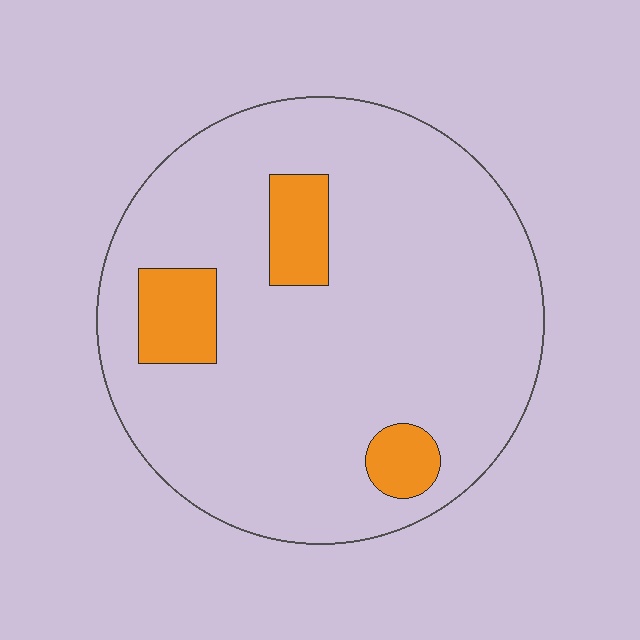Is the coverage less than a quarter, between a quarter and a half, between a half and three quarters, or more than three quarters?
Less than a quarter.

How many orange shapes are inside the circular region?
3.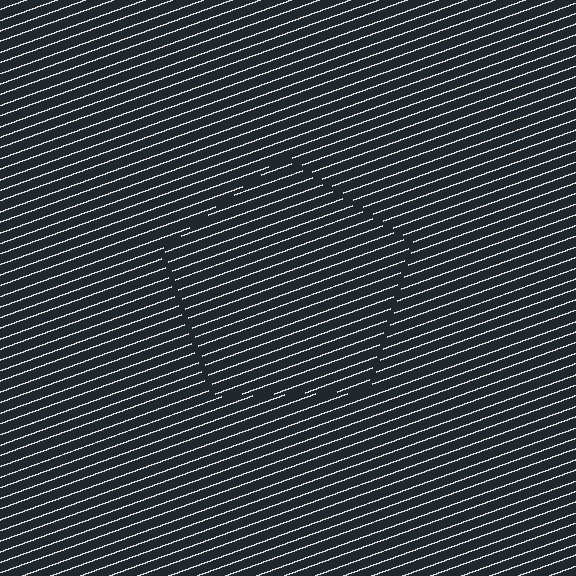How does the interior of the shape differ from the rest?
The interior of the shape contains the same grating, shifted by half a period — the contour is defined by the phase discontinuity where line-ends from the inner and outer gratings abut.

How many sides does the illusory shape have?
5 sides — the line-ends trace a pentagon.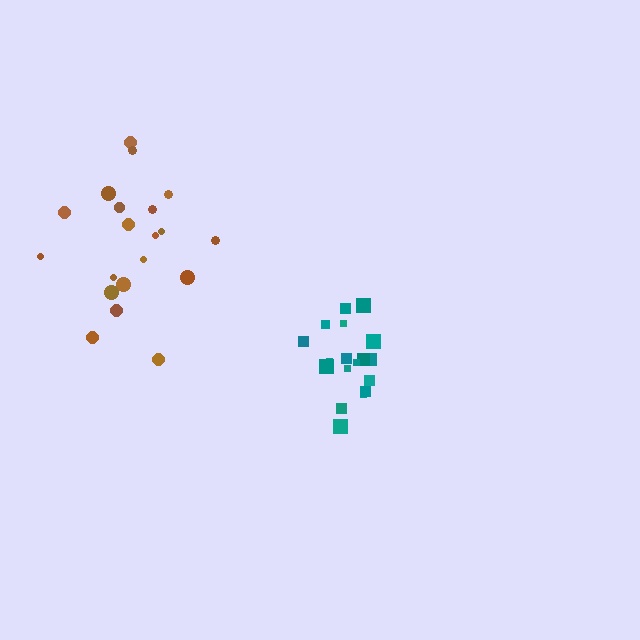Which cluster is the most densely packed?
Teal.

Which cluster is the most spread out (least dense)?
Brown.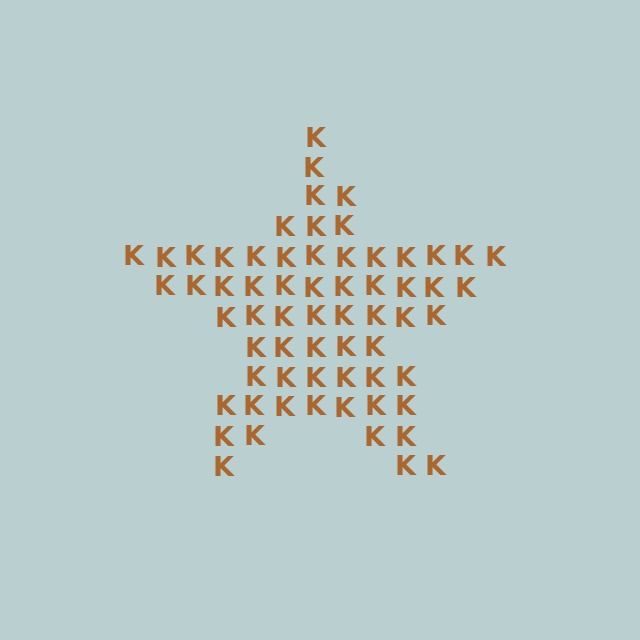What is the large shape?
The large shape is a star.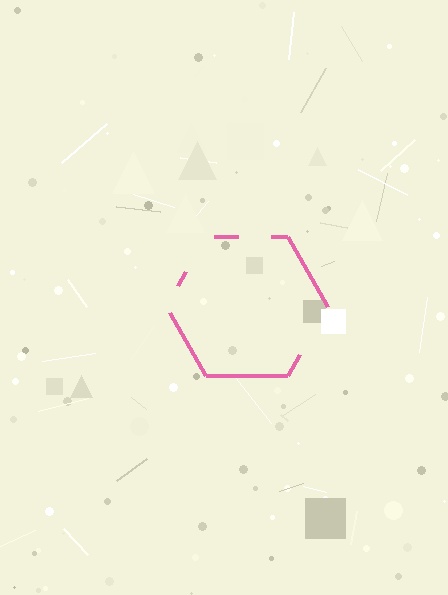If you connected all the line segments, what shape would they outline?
They would outline a hexagon.